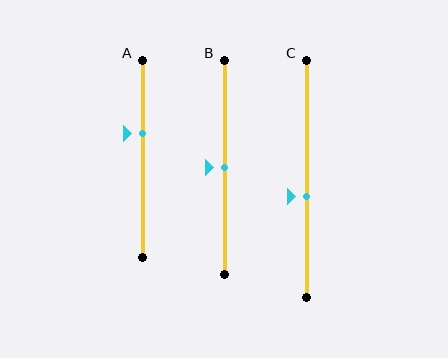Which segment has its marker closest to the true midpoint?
Segment B has its marker closest to the true midpoint.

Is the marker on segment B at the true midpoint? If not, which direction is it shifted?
Yes, the marker on segment B is at the true midpoint.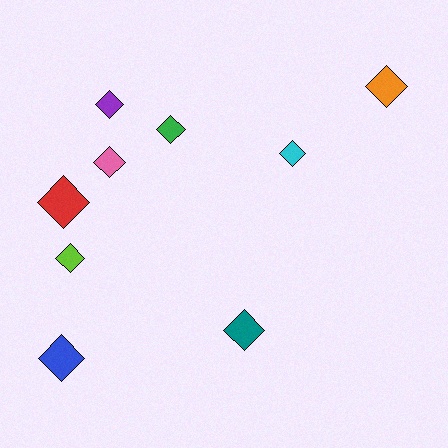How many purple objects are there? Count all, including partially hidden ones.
There is 1 purple object.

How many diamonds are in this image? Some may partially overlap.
There are 9 diamonds.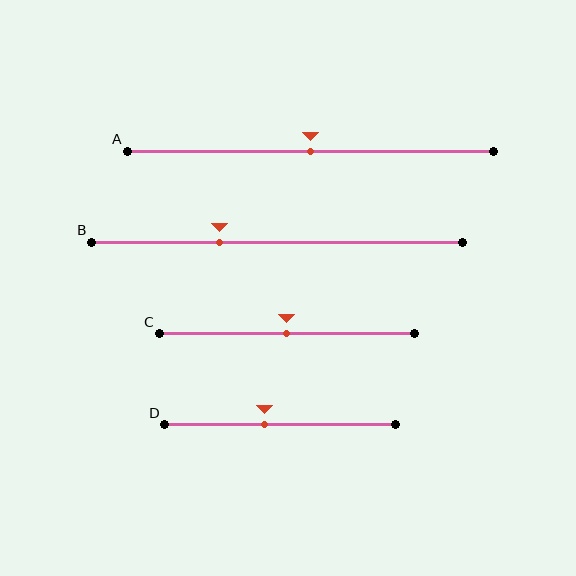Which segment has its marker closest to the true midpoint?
Segment A has its marker closest to the true midpoint.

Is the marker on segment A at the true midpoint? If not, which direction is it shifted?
Yes, the marker on segment A is at the true midpoint.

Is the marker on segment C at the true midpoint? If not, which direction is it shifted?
Yes, the marker on segment C is at the true midpoint.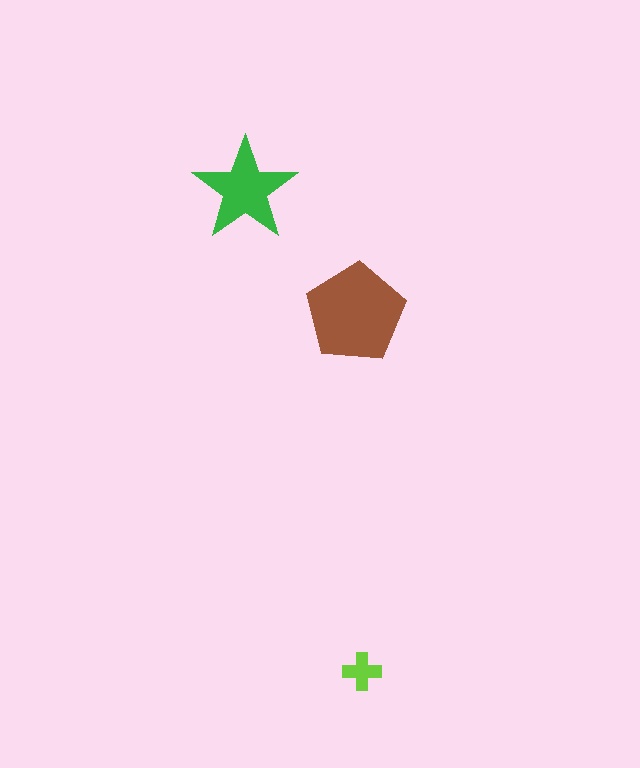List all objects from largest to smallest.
The brown pentagon, the green star, the lime cross.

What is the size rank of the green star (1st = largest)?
2nd.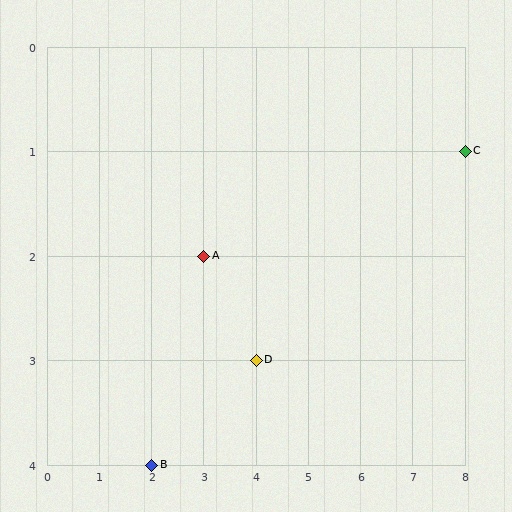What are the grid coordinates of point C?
Point C is at grid coordinates (8, 1).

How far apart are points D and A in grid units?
Points D and A are 1 column and 1 row apart (about 1.4 grid units diagonally).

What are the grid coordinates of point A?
Point A is at grid coordinates (3, 2).